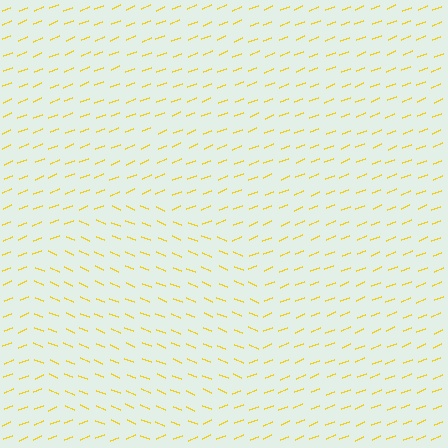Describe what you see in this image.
The image is filled with small yellow line segments. A circle region in the image has lines oriented differently from the surrounding lines, creating a visible texture boundary.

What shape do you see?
I see a circle.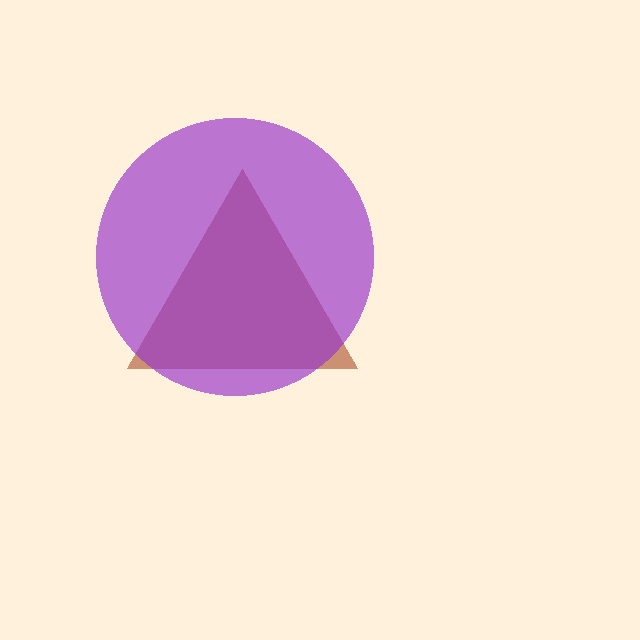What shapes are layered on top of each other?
The layered shapes are: a brown triangle, a purple circle.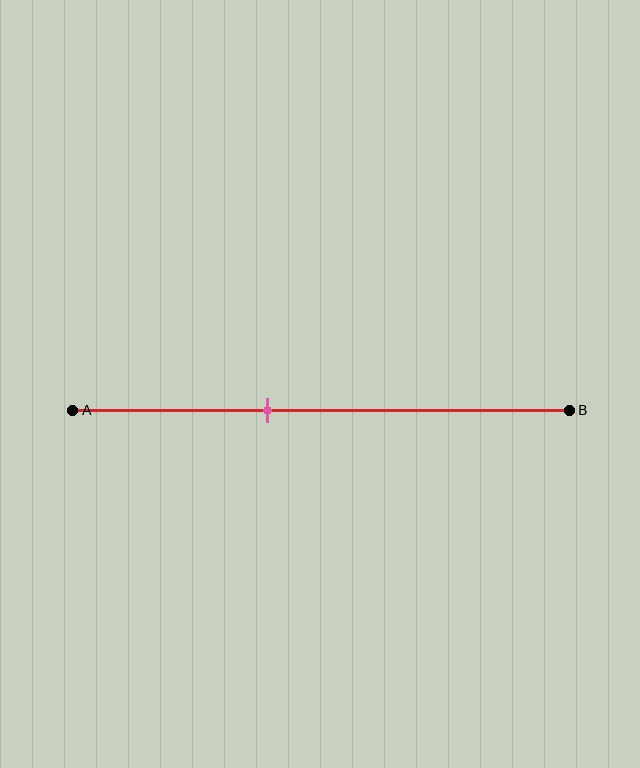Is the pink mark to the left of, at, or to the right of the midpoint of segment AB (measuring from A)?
The pink mark is to the left of the midpoint of segment AB.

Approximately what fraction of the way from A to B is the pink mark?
The pink mark is approximately 40% of the way from A to B.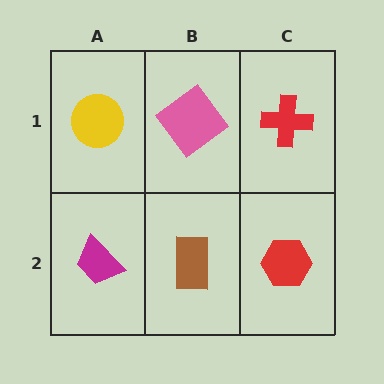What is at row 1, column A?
A yellow circle.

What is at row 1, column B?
A pink diamond.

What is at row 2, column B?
A brown rectangle.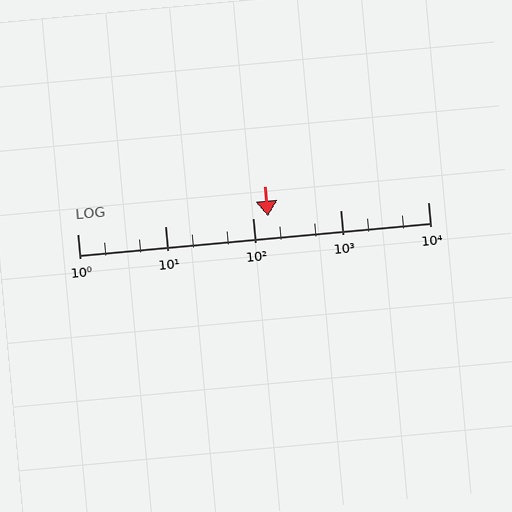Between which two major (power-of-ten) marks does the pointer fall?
The pointer is between 100 and 1000.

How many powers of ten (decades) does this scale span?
The scale spans 4 decades, from 1 to 10000.